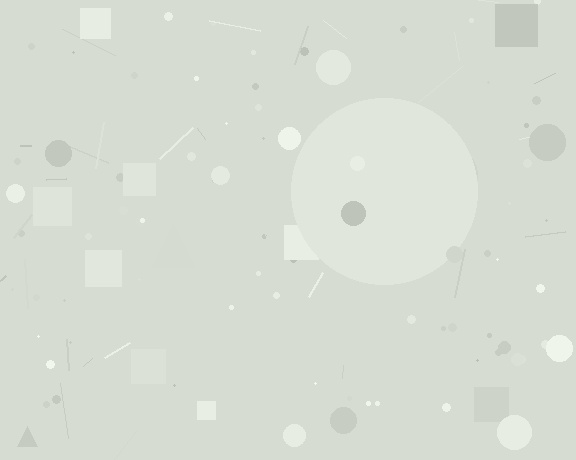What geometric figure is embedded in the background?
A circle is embedded in the background.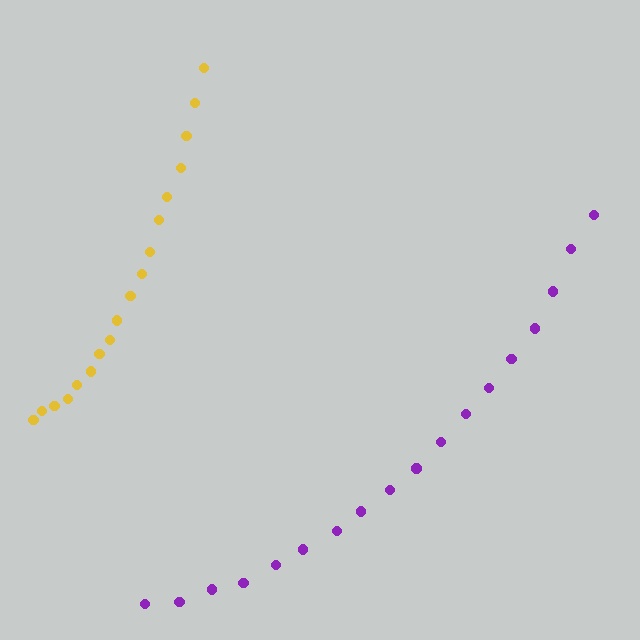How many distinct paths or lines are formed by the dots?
There are 2 distinct paths.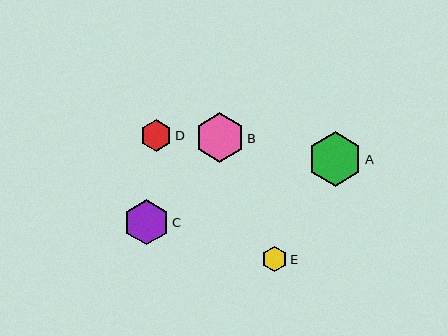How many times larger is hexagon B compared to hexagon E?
Hexagon B is approximately 1.9 times the size of hexagon E.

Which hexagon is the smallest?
Hexagon E is the smallest with a size of approximately 26 pixels.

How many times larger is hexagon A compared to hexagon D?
Hexagon A is approximately 1.7 times the size of hexagon D.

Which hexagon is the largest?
Hexagon A is the largest with a size of approximately 54 pixels.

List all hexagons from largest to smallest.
From largest to smallest: A, B, C, D, E.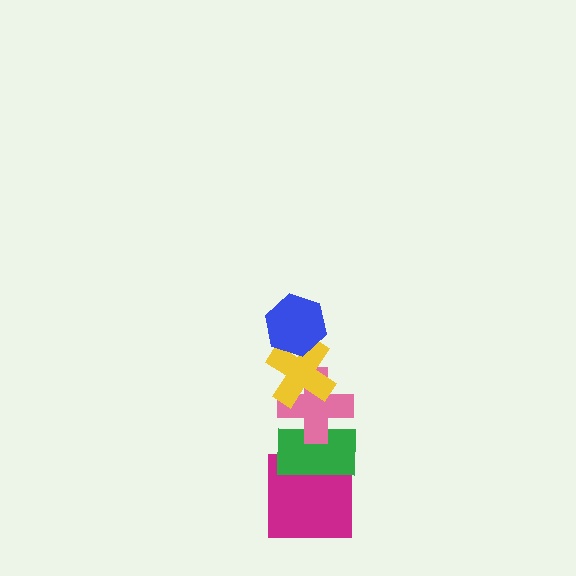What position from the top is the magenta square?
The magenta square is 5th from the top.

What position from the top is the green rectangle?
The green rectangle is 4th from the top.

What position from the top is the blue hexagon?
The blue hexagon is 1st from the top.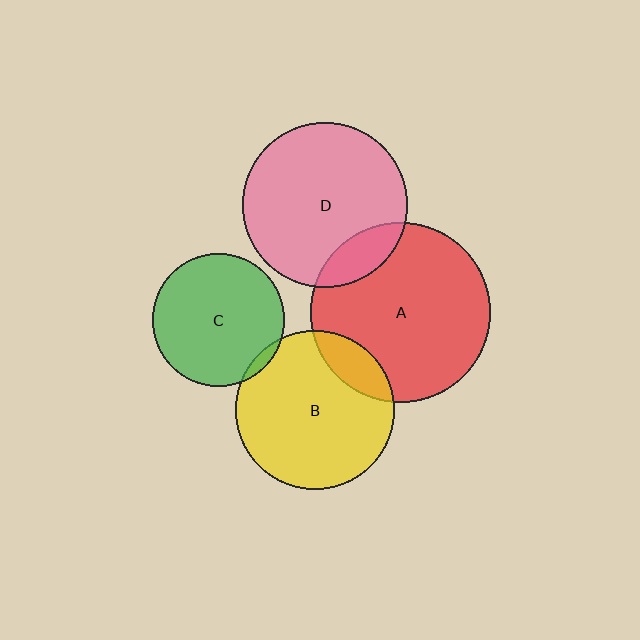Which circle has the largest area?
Circle A (red).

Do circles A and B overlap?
Yes.